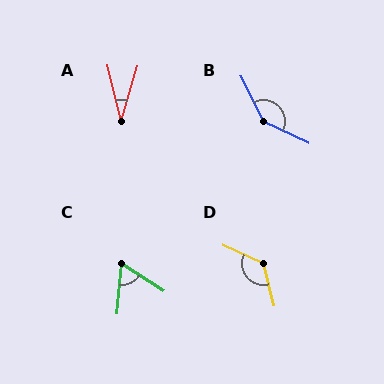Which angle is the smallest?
A, at approximately 30 degrees.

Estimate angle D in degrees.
Approximately 129 degrees.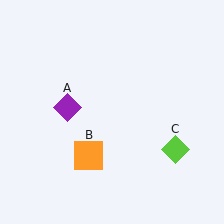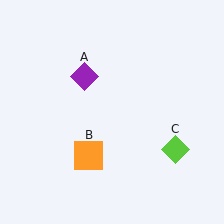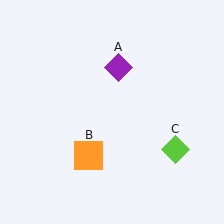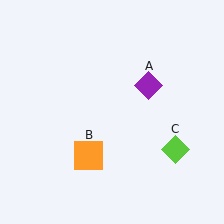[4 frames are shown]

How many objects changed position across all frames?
1 object changed position: purple diamond (object A).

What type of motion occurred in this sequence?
The purple diamond (object A) rotated clockwise around the center of the scene.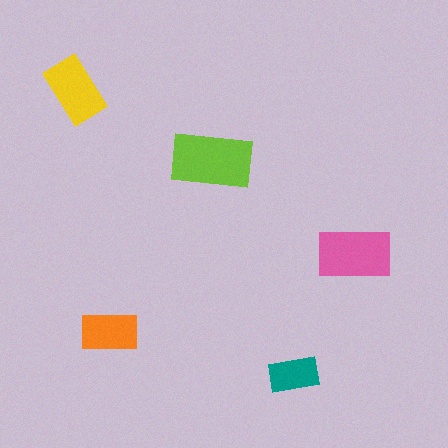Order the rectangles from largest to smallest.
the lime one, the pink one, the yellow one, the orange one, the teal one.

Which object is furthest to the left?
The yellow rectangle is leftmost.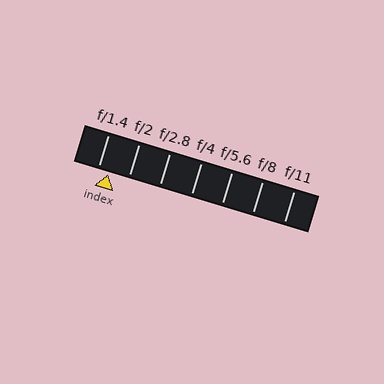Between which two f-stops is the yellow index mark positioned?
The index mark is between f/1.4 and f/2.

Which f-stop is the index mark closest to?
The index mark is closest to f/1.4.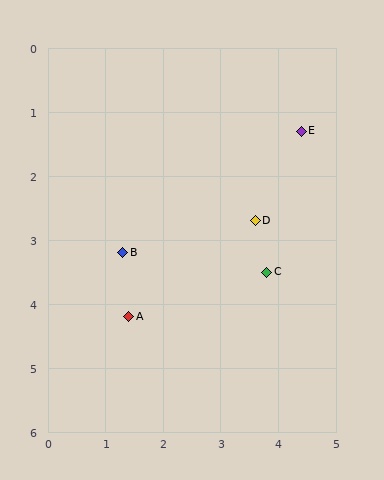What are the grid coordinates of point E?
Point E is at approximately (4.4, 1.3).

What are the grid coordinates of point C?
Point C is at approximately (3.8, 3.5).